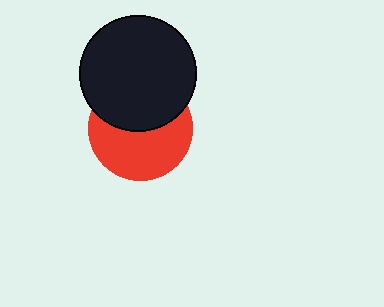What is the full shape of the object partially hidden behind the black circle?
The partially hidden object is a red circle.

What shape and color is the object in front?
The object in front is a black circle.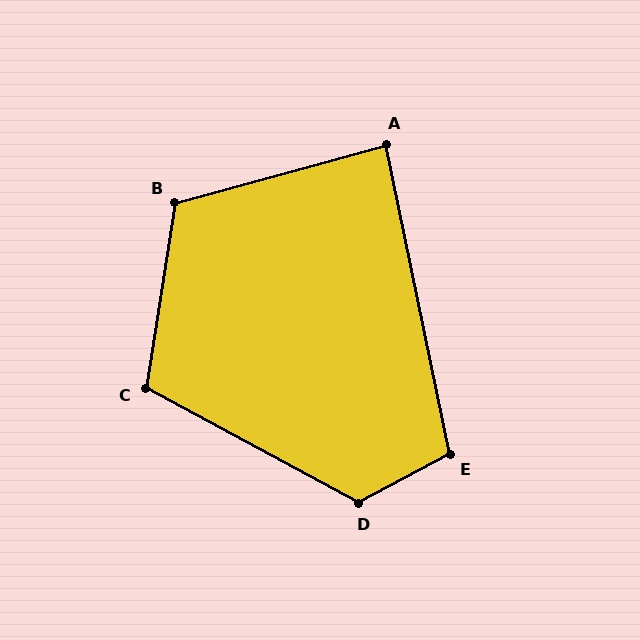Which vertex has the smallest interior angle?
A, at approximately 87 degrees.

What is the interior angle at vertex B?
Approximately 114 degrees (obtuse).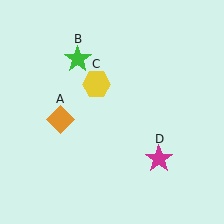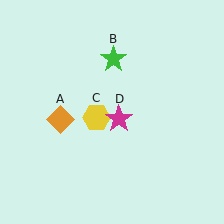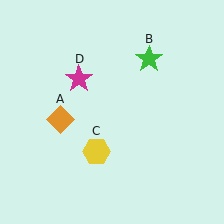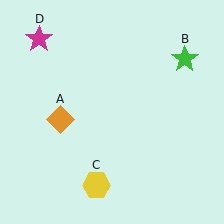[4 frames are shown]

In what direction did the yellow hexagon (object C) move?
The yellow hexagon (object C) moved down.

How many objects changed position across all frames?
3 objects changed position: green star (object B), yellow hexagon (object C), magenta star (object D).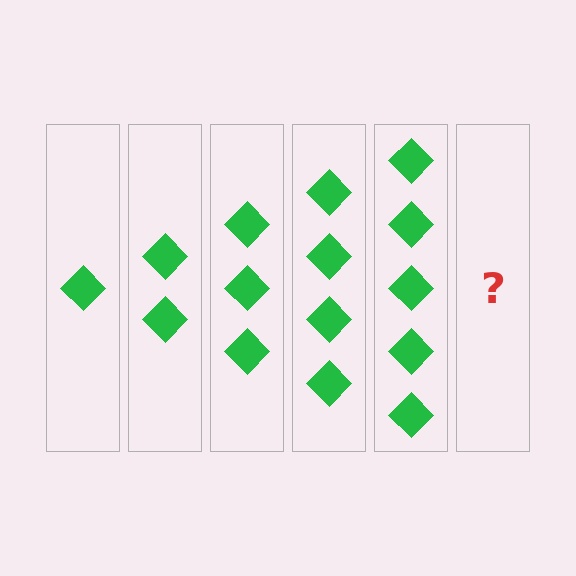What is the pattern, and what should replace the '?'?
The pattern is that each step adds one more diamond. The '?' should be 6 diamonds.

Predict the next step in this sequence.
The next step is 6 diamonds.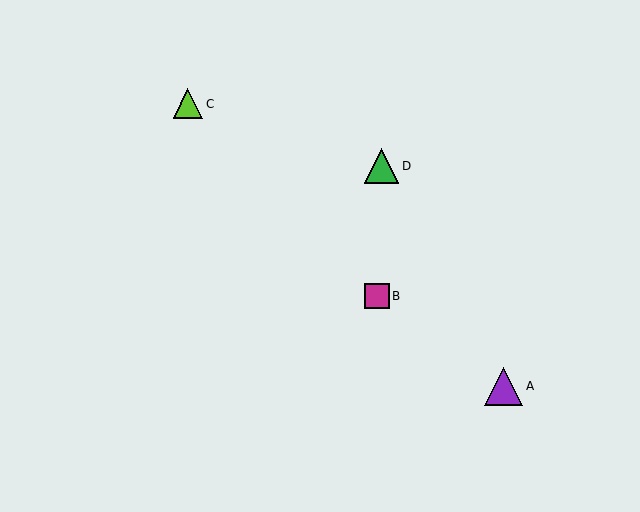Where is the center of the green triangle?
The center of the green triangle is at (381, 166).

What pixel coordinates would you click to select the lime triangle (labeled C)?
Click at (188, 104) to select the lime triangle C.